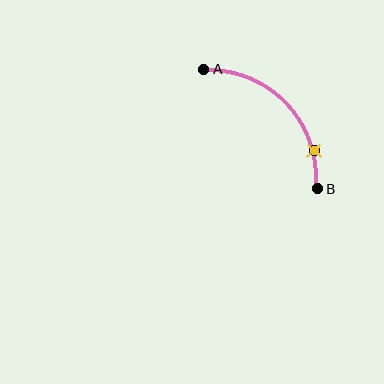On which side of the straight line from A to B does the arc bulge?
The arc bulges above and to the right of the straight line connecting A and B.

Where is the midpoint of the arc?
The arc midpoint is the point on the curve farthest from the straight line joining A and B. It sits above and to the right of that line.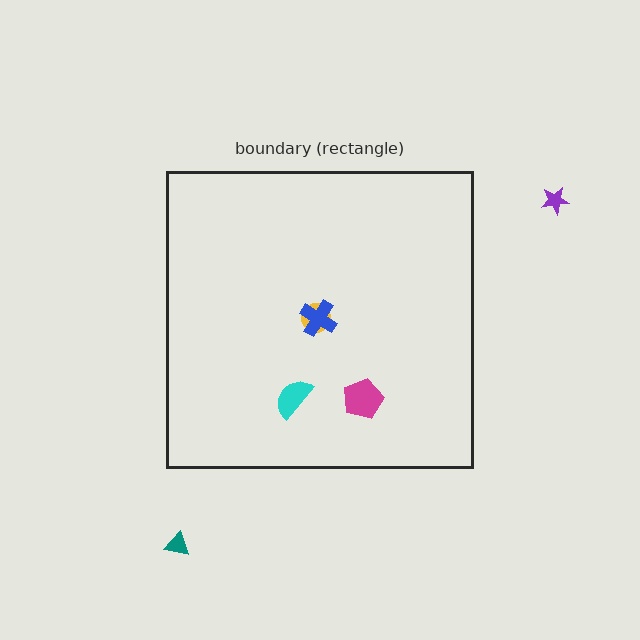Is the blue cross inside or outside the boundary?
Inside.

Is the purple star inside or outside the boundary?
Outside.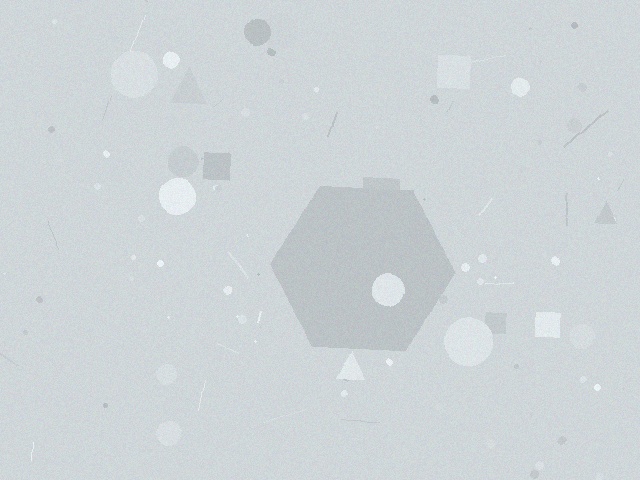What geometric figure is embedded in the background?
A hexagon is embedded in the background.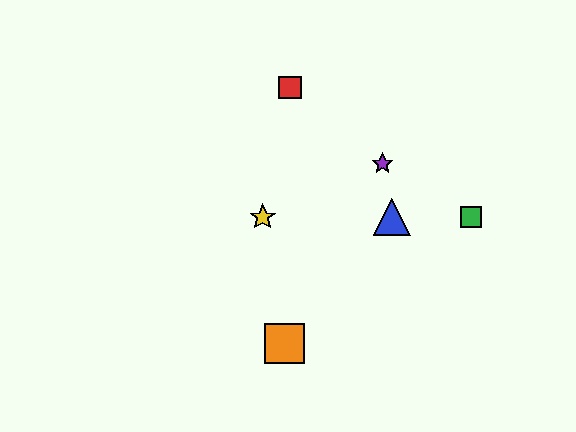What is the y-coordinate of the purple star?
The purple star is at y≈164.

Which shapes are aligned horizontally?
The blue triangle, the green square, the yellow star are aligned horizontally.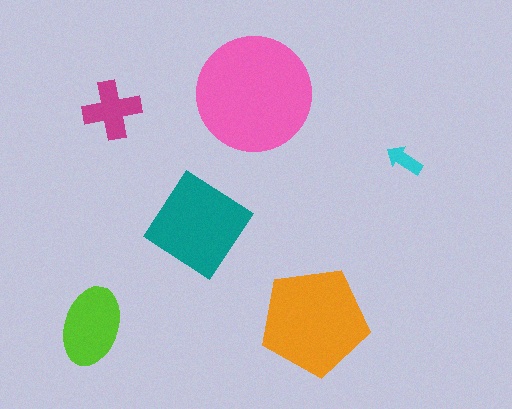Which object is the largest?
The pink circle.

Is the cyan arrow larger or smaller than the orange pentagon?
Smaller.